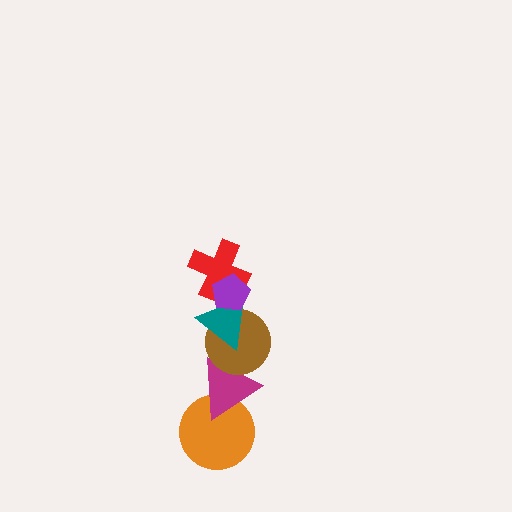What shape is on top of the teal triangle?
The red cross is on top of the teal triangle.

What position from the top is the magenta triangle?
The magenta triangle is 5th from the top.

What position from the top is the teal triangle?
The teal triangle is 3rd from the top.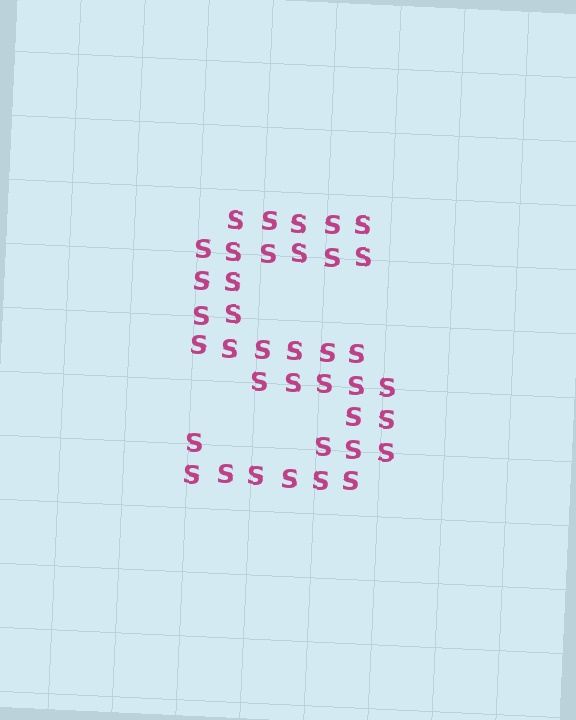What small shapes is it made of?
It is made of small letter S's.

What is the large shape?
The large shape is the letter S.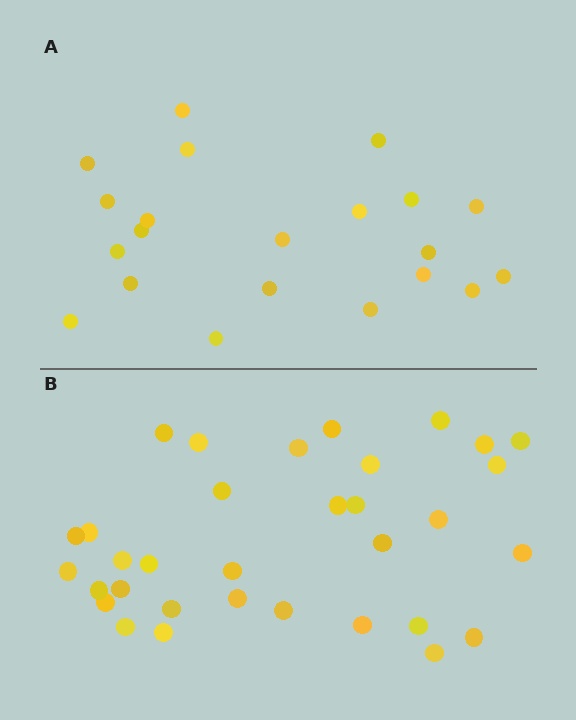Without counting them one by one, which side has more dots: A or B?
Region B (the bottom region) has more dots.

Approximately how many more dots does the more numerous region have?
Region B has roughly 12 or so more dots than region A.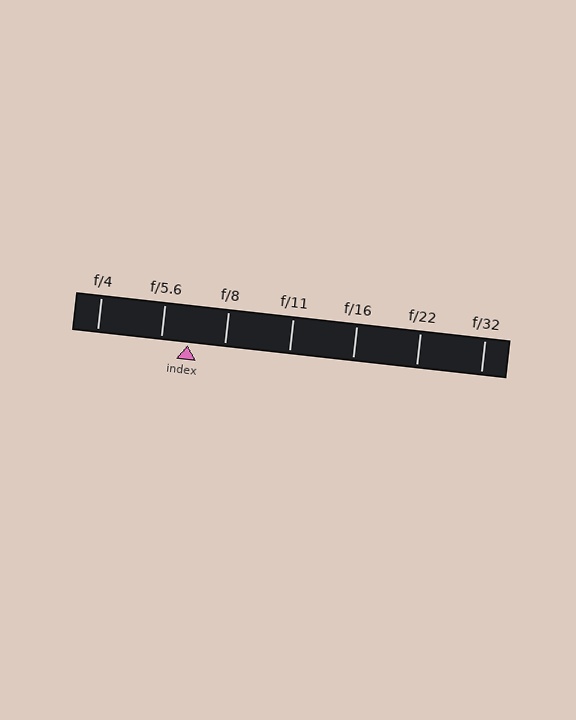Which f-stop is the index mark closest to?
The index mark is closest to f/5.6.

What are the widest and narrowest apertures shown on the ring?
The widest aperture shown is f/4 and the narrowest is f/32.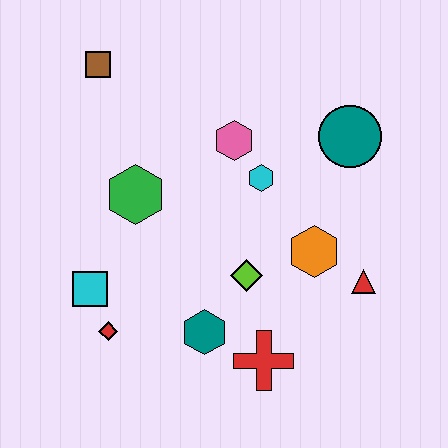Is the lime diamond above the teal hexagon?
Yes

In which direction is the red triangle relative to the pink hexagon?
The red triangle is below the pink hexagon.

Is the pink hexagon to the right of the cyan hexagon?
No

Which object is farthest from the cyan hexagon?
The red diamond is farthest from the cyan hexagon.